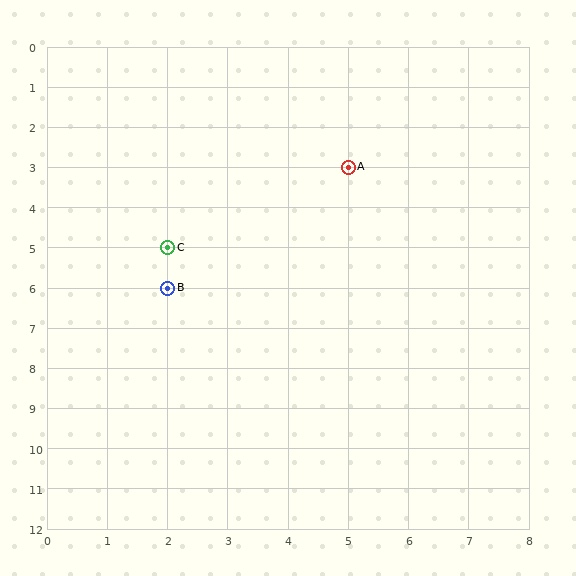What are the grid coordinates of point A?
Point A is at grid coordinates (5, 3).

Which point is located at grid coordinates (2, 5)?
Point C is at (2, 5).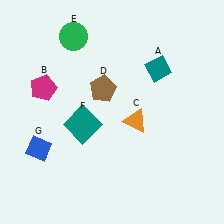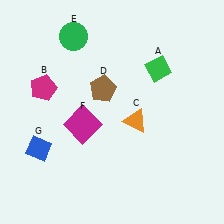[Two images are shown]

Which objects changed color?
A changed from teal to green. F changed from teal to magenta.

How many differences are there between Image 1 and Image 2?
There are 2 differences between the two images.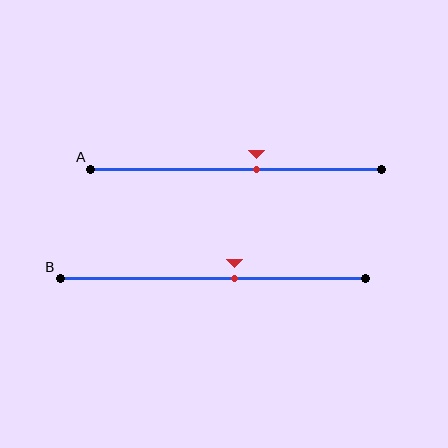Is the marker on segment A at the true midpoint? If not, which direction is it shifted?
No, the marker on segment A is shifted to the right by about 7% of the segment length.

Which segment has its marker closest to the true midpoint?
Segment A has its marker closest to the true midpoint.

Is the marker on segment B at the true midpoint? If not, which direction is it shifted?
No, the marker on segment B is shifted to the right by about 7% of the segment length.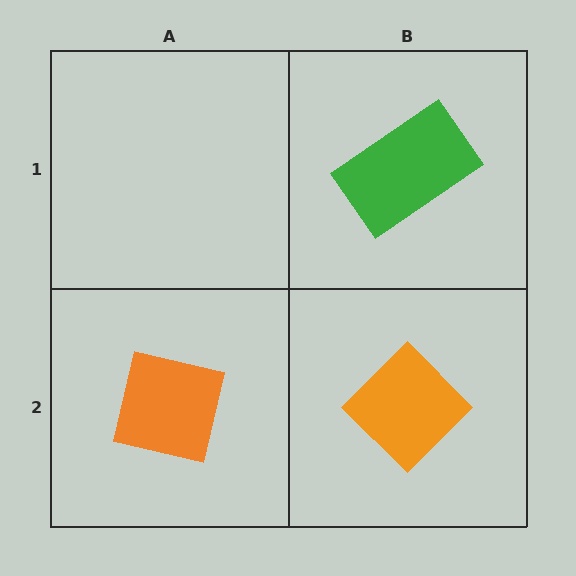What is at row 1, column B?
A green rectangle.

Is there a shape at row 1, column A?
No, that cell is empty.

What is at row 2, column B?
An orange diamond.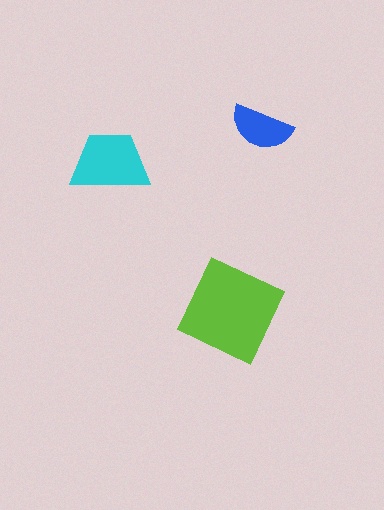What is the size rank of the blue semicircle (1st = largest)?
3rd.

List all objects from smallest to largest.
The blue semicircle, the cyan trapezoid, the lime diamond.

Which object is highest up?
The blue semicircle is topmost.